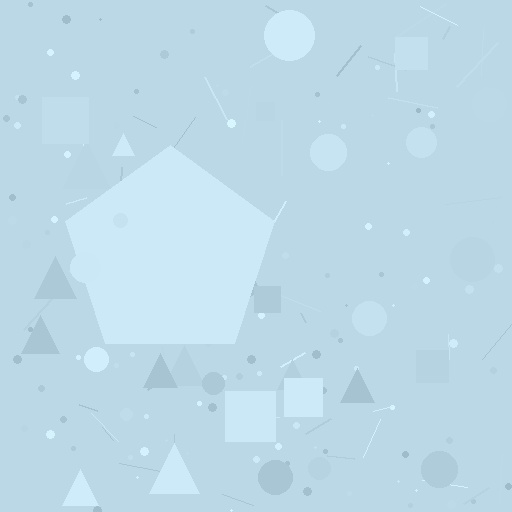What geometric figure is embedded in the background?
A pentagon is embedded in the background.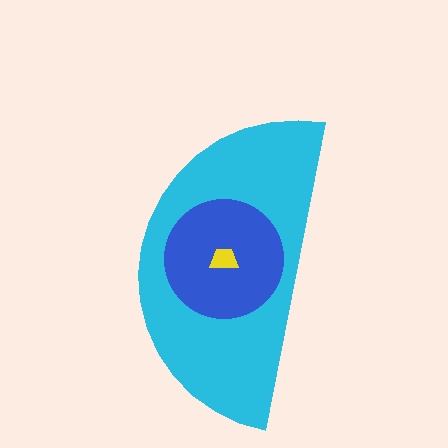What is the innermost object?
The yellow trapezoid.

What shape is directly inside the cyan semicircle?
The blue circle.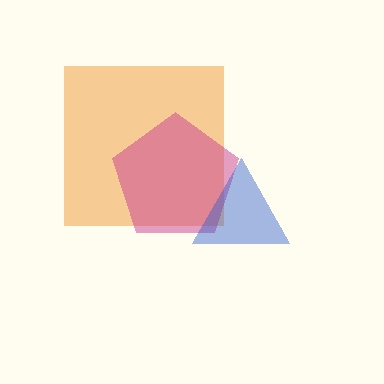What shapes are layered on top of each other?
The layered shapes are: an orange square, a magenta pentagon, a blue triangle.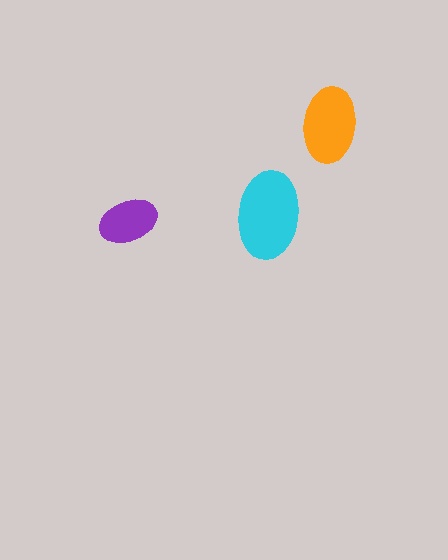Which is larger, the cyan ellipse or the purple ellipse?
The cyan one.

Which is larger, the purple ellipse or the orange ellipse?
The orange one.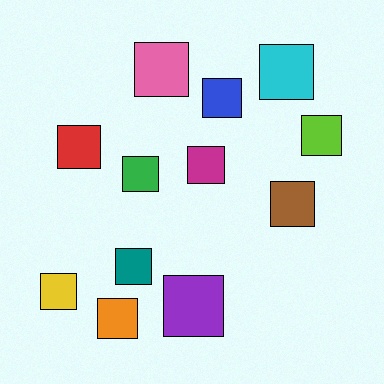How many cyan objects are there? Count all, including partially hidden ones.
There is 1 cyan object.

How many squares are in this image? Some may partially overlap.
There are 12 squares.